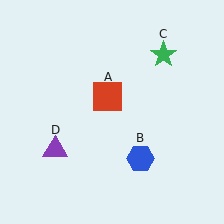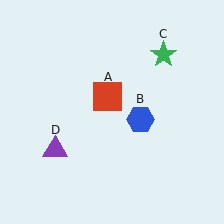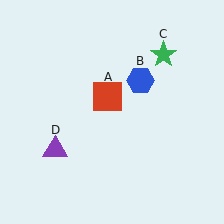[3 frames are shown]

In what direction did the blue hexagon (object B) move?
The blue hexagon (object B) moved up.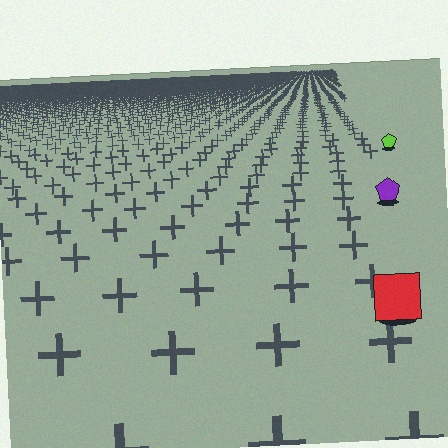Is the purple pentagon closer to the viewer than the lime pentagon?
Yes. The purple pentagon is closer — you can tell from the texture gradient: the ground texture is coarser near it.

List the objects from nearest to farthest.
From nearest to farthest: the red square, the purple pentagon, the lime pentagon.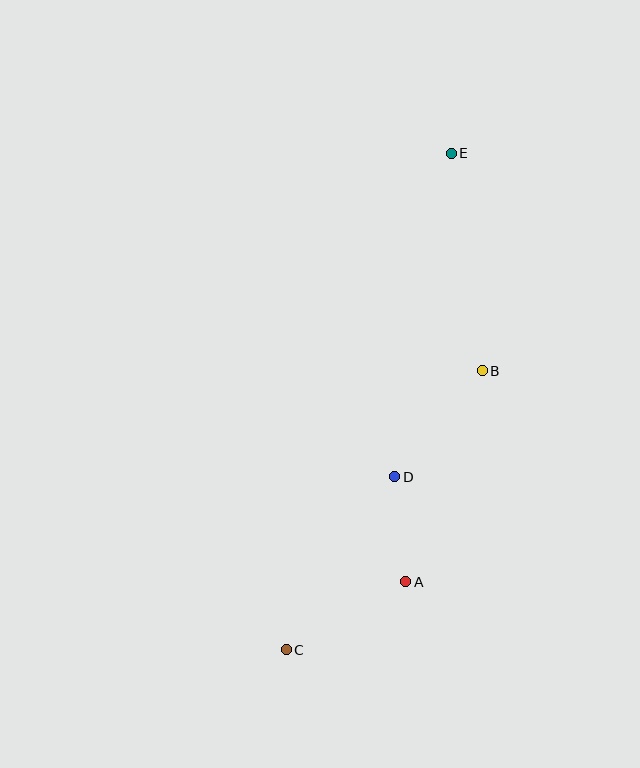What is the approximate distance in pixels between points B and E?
The distance between B and E is approximately 220 pixels.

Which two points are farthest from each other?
Points C and E are farthest from each other.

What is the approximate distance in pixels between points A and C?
The distance between A and C is approximately 138 pixels.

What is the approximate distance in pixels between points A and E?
The distance between A and E is approximately 431 pixels.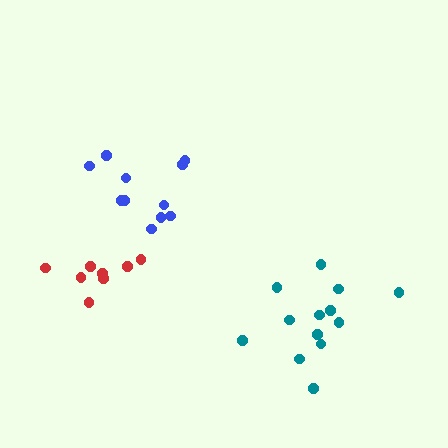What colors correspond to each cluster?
The clusters are colored: blue, red, teal.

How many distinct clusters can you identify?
There are 3 distinct clusters.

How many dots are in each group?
Group 1: 11 dots, Group 2: 8 dots, Group 3: 13 dots (32 total).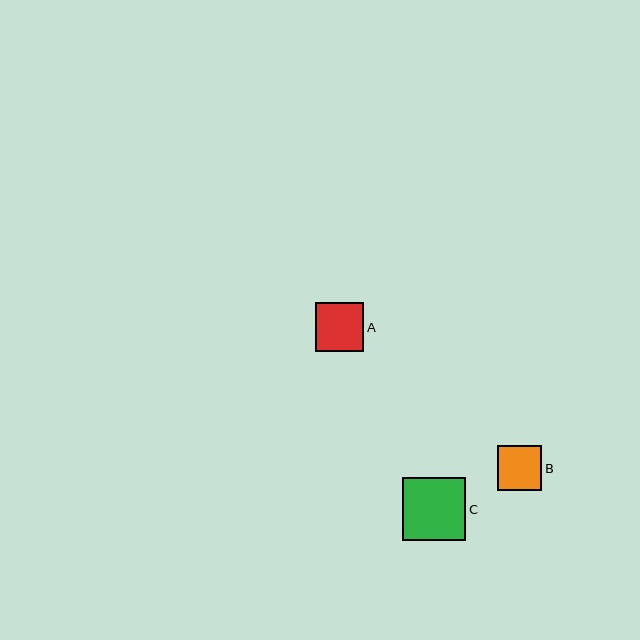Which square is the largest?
Square C is the largest with a size of approximately 63 pixels.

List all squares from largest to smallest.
From largest to smallest: C, A, B.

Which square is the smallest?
Square B is the smallest with a size of approximately 45 pixels.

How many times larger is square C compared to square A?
Square C is approximately 1.3 times the size of square A.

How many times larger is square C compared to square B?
Square C is approximately 1.4 times the size of square B.